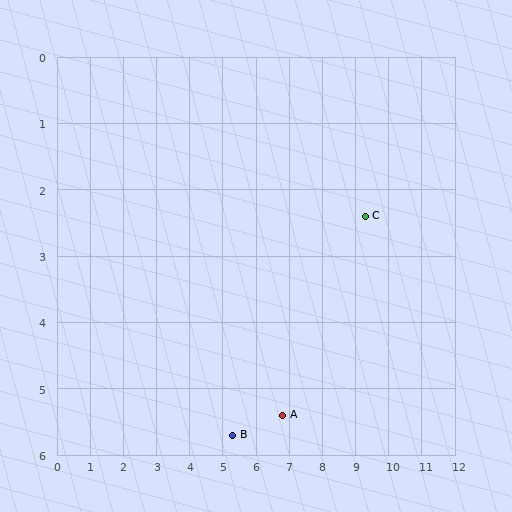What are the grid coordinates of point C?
Point C is at approximately (9.3, 2.4).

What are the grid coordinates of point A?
Point A is at approximately (6.8, 5.4).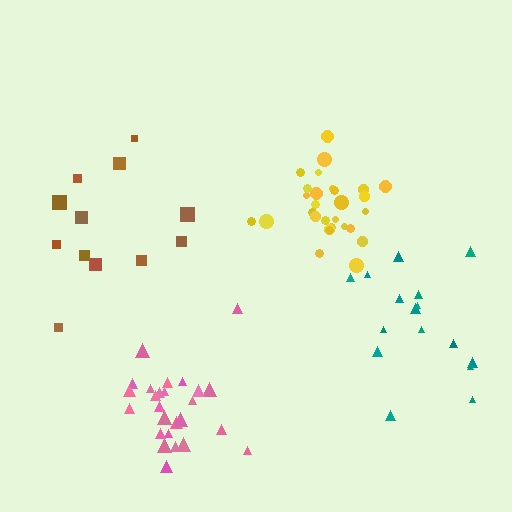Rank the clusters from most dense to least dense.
pink, yellow, brown, teal.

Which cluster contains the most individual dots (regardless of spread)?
Yellow (29).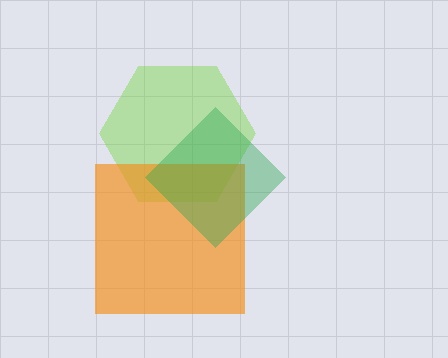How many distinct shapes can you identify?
There are 3 distinct shapes: a lime hexagon, an orange square, a green diamond.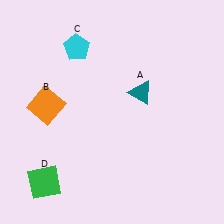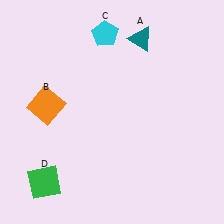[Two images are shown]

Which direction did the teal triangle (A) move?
The teal triangle (A) moved up.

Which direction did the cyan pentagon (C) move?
The cyan pentagon (C) moved right.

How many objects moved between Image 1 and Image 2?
2 objects moved between the two images.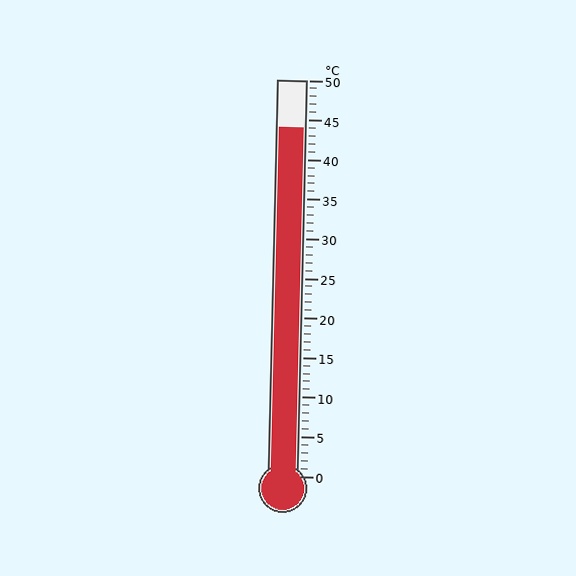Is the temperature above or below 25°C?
The temperature is above 25°C.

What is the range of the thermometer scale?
The thermometer scale ranges from 0°C to 50°C.